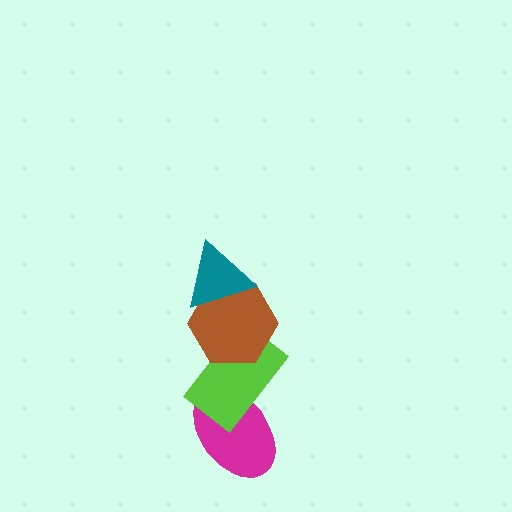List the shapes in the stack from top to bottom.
From top to bottom: the teal triangle, the brown hexagon, the lime rectangle, the magenta ellipse.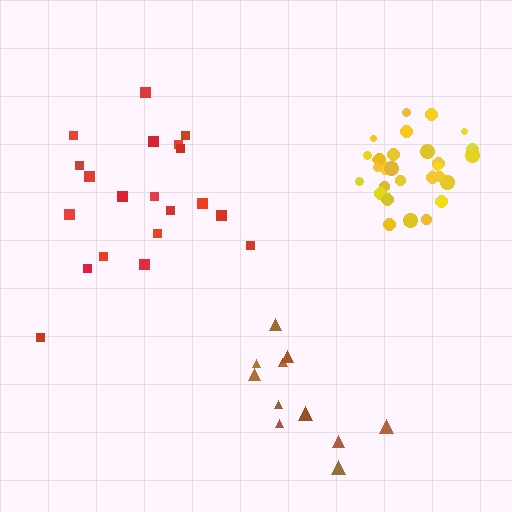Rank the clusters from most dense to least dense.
yellow, brown, red.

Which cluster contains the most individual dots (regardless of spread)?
Yellow (30).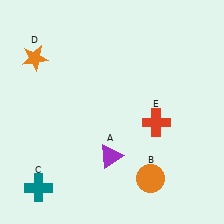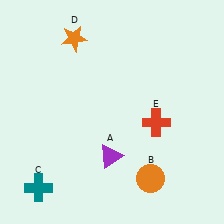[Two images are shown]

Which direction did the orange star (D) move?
The orange star (D) moved right.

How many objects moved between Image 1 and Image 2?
1 object moved between the two images.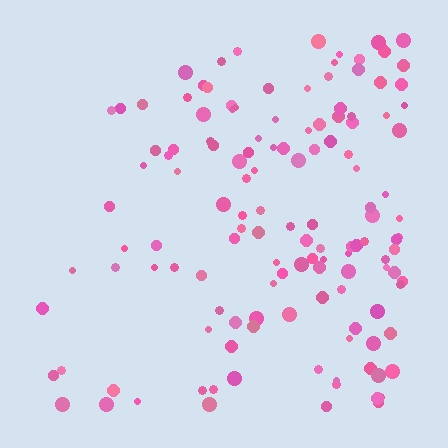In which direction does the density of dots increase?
From left to right, with the right side densest.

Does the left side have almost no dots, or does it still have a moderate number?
Still a moderate number, just noticeably fewer than the right.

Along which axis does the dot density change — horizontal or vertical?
Horizontal.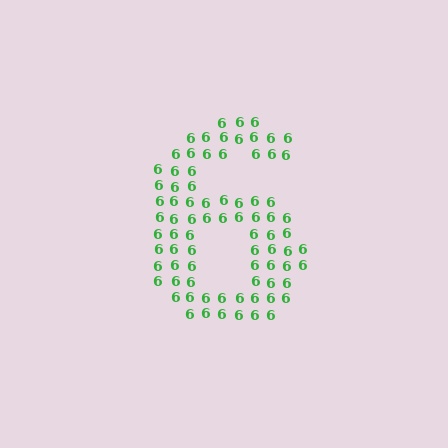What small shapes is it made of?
It is made of small digit 6's.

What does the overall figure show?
The overall figure shows the digit 6.